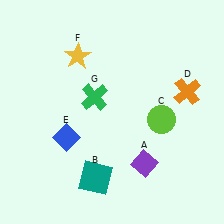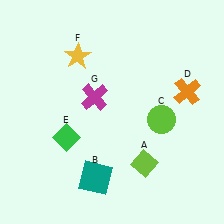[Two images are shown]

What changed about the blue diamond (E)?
In Image 1, E is blue. In Image 2, it changed to green.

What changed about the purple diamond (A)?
In Image 1, A is purple. In Image 2, it changed to lime.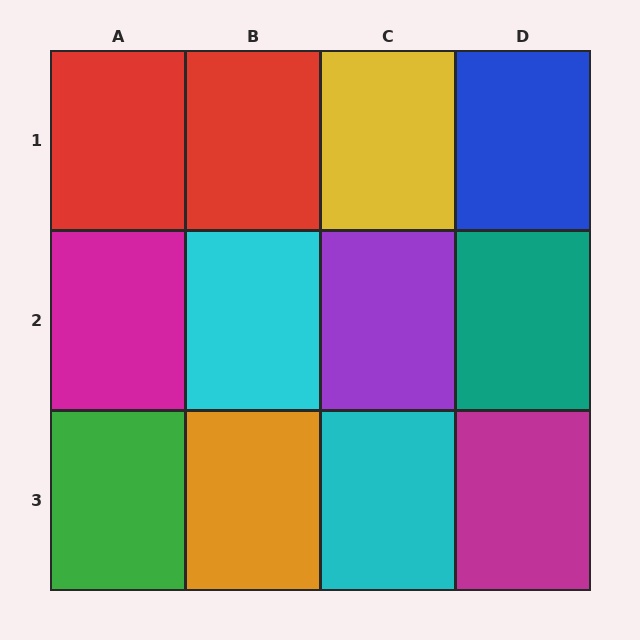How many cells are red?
2 cells are red.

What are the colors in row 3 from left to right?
Green, orange, cyan, magenta.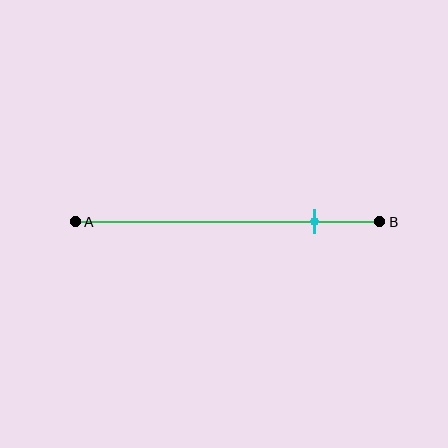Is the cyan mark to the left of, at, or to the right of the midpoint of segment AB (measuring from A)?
The cyan mark is to the right of the midpoint of segment AB.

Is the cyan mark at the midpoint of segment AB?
No, the mark is at about 80% from A, not at the 50% midpoint.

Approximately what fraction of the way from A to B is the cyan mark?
The cyan mark is approximately 80% of the way from A to B.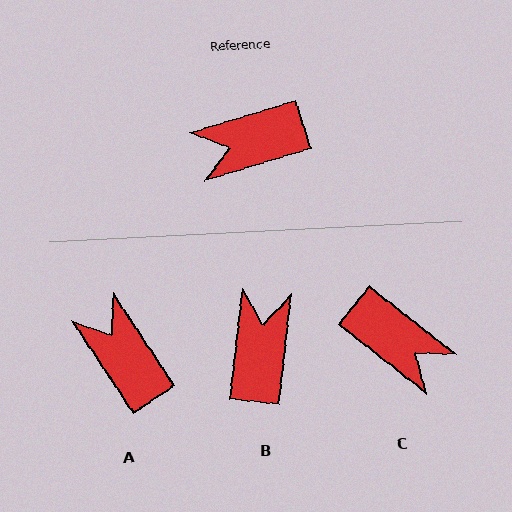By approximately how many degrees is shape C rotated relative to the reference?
Approximately 125 degrees counter-clockwise.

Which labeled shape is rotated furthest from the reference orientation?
C, about 125 degrees away.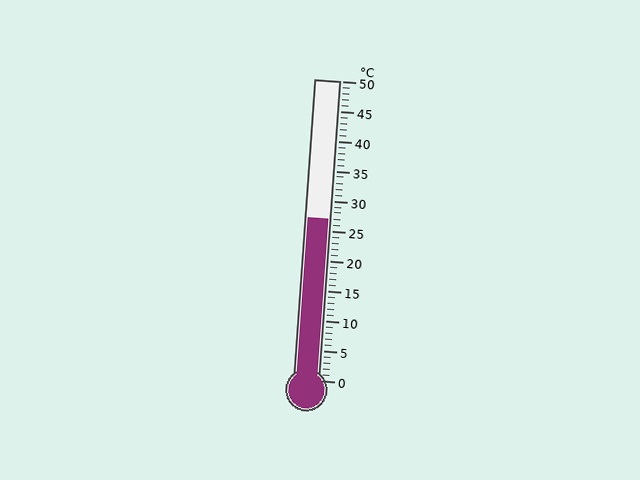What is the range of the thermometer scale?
The thermometer scale ranges from 0°C to 50°C.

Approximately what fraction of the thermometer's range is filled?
The thermometer is filled to approximately 55% of its range.